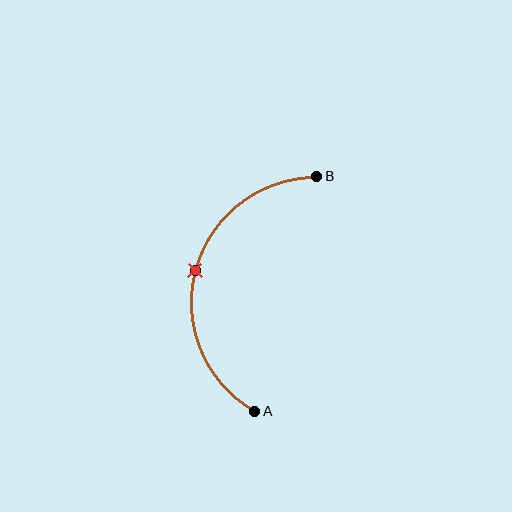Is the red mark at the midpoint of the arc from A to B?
Yes. The red mark lies on the arc at equal arc-length from both A and B — it is the arc midpoint.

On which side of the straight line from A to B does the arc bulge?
The arc bulges to the left of the straight line connecting A and B.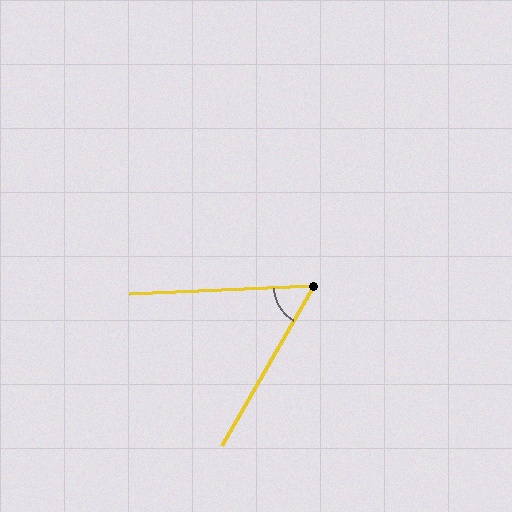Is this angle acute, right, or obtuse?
It is acute.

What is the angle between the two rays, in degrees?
Approximately 57 degrees.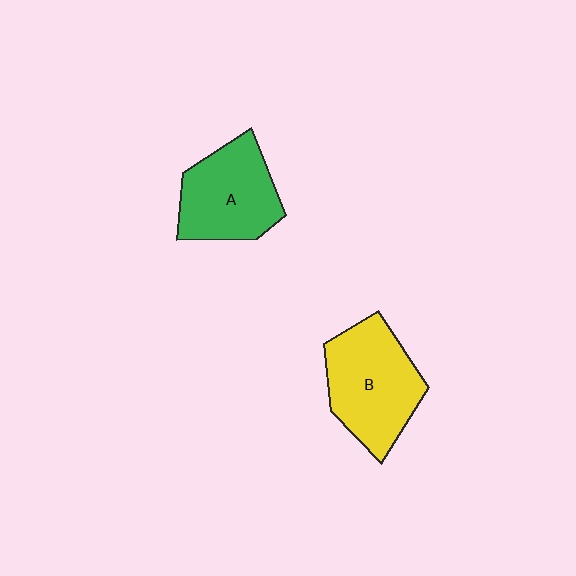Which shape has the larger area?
Shape B (yellow).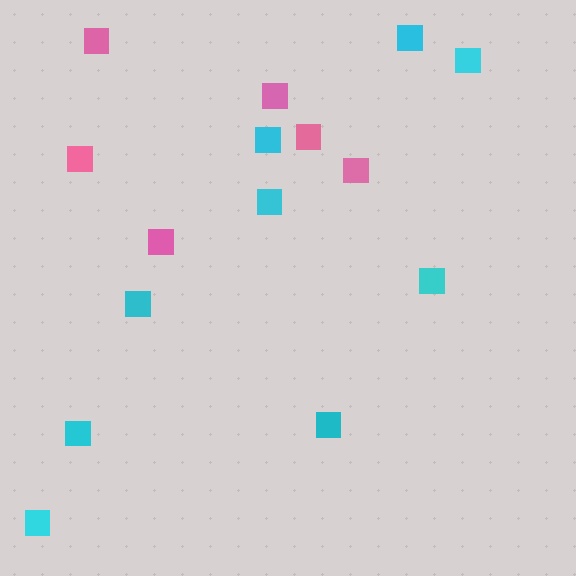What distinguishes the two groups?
There are 2 groups: one group of pink squares (6) and one group of cyan squares (9).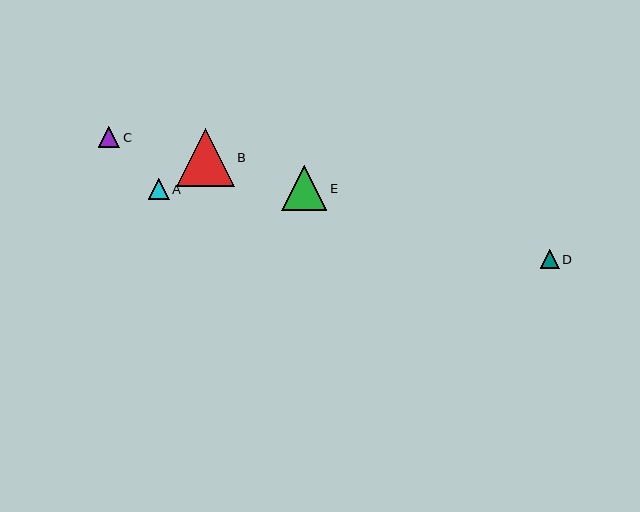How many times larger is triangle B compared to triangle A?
Triangle B is approximately 2.7 times the size of triangle A.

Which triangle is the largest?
Triangle B is the largest with a size of approximately 58 pixels.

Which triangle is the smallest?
Triangle D is the smallest with a size of approximately 19 pixels.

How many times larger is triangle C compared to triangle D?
Triangle C is approximately 1.2 times the size of triangle D.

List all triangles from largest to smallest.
From largest to smallest: B, E, C, A, D.